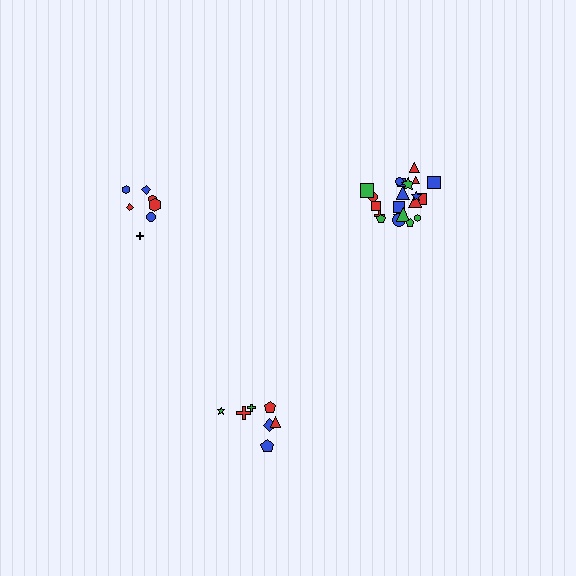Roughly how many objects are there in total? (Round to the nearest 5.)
Roughly 35 objects in total.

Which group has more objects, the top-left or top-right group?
The top-right group.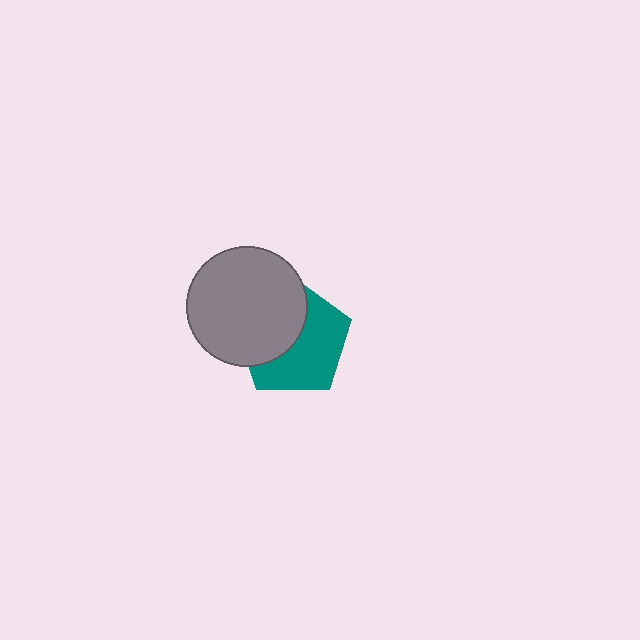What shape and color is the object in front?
The object in front is a gray circle.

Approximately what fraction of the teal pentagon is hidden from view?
Roughly 45% of the teal pentagon is hidden behind the gray circle.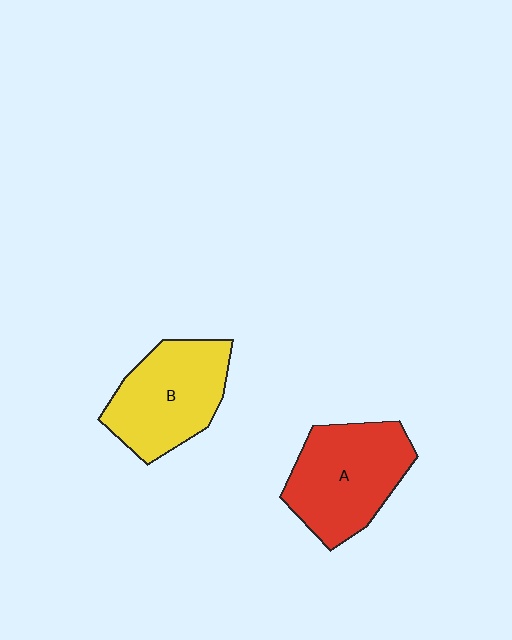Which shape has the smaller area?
Shape B (yellow).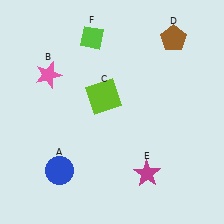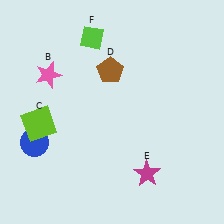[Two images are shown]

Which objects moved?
The objects that moved are: the blue circle (A), the lime square (C), the brown pentagon (D).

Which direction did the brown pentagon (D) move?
The brown pentagon (D) moved left.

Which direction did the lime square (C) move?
The lime square (C) moved left.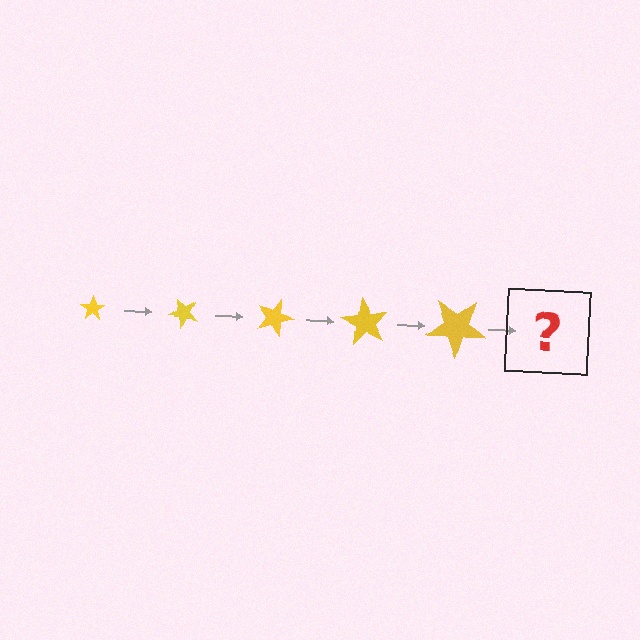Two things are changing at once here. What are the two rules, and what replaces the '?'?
The two rules are that the star grows larger each step and it rotates 45 degrees each step. The '?' should be a star, larger than the previous one and rotated 225 degrees from the start.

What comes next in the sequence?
The next element should be a star, larger than the previous one and rotated 225 degrees from the start.